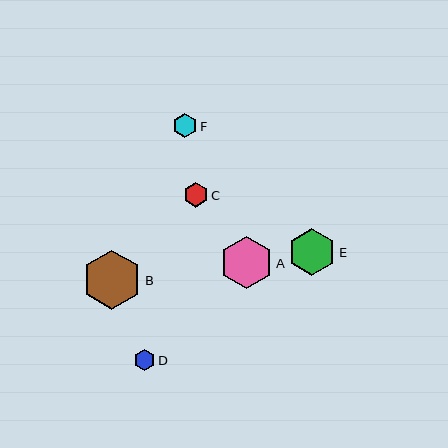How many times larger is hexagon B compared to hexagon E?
Hexagon B is approximately 1.3 times the size of hexagon E.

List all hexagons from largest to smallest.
From largest to smallest: B, A, E, C, F, D.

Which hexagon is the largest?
Hexagon B is the largest with a size of approximately 60 pixels.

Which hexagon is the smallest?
Hexagon D is the smallest with a size of approximately 22 pixels.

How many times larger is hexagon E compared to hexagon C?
Hexagon E is approximately 1.9 times the size of hexagon C.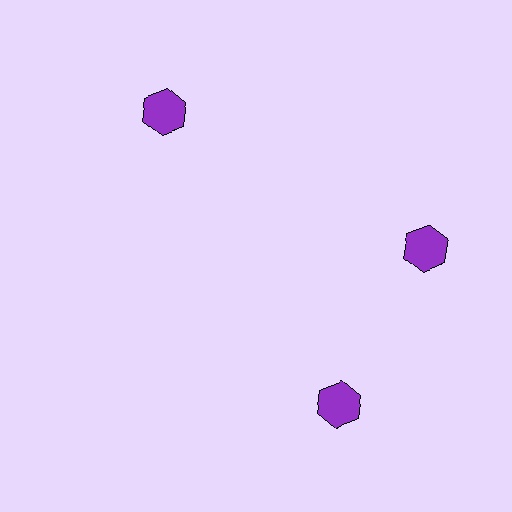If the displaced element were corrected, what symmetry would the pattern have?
It would have 3-fold rotational symmetry — the pattern would map onto itself every 120 degrees.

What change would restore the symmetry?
The symmetry would be restored by rotating it back into even spacing with its neighbors so that all 3 hexagons sit at equal angles and equal distance from the center.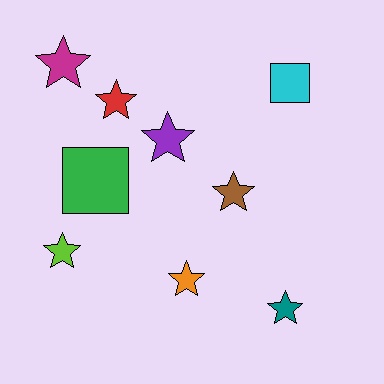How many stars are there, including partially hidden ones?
There are 7 stars.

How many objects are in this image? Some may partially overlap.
There are 9 objects.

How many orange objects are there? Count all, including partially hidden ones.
There is 1 orange object.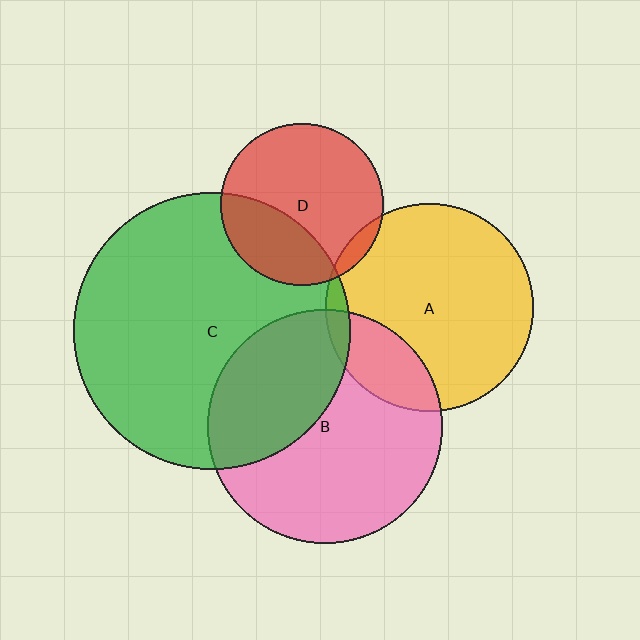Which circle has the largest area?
Circle C (green).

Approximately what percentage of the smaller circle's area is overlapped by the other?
Approximately 20%.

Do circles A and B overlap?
Yes.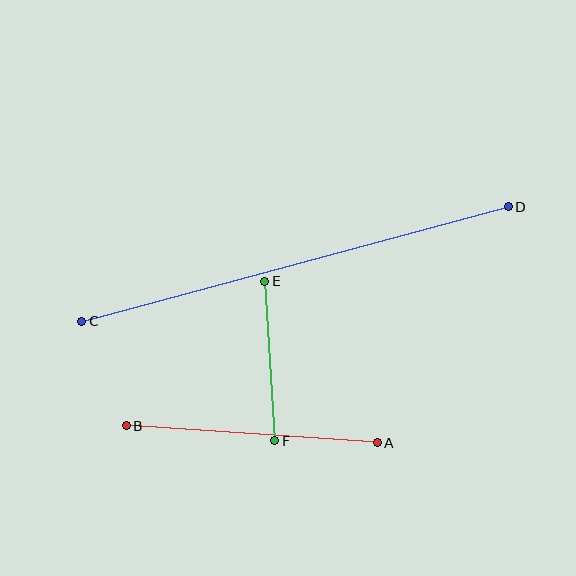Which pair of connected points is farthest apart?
Points C and D are farthest apart.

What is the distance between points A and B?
The distance is approximately 252 pixels.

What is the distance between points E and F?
The distance is approximately 160 pixels.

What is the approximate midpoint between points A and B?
The midpoint is at approximately (252, 434) pixels.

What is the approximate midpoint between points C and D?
The midpoint is at approximately (295, 264) pixels.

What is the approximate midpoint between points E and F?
The midpoint is at approximately (270, 361) pixels.